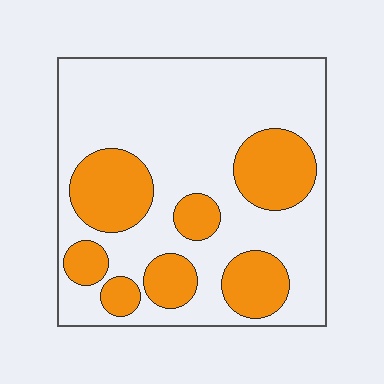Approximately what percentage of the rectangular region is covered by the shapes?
Approximately 30%.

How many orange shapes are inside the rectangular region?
7.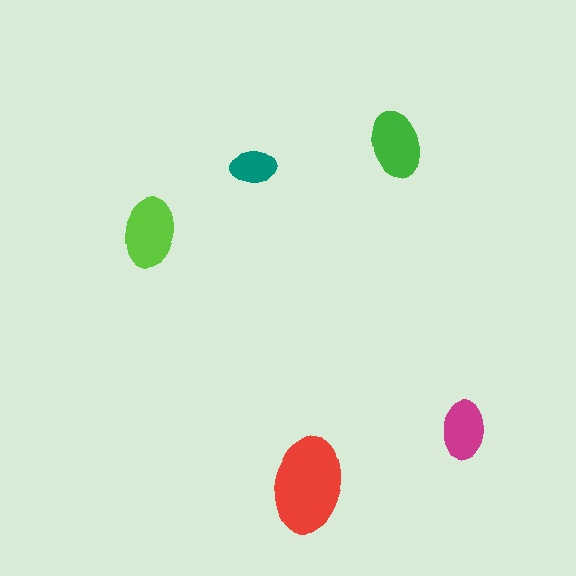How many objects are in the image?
There are 5 objects in the image.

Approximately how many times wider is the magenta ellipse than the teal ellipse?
About 1.5 times wider.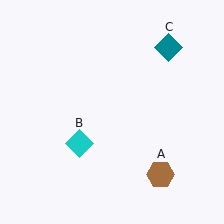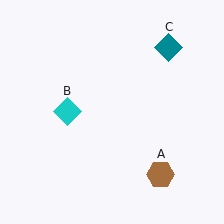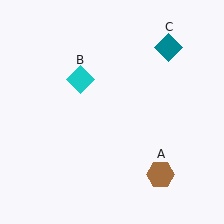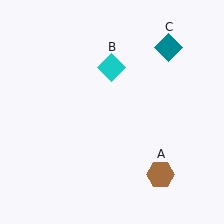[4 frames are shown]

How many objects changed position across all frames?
1 object changed position: cyan diamond (object B).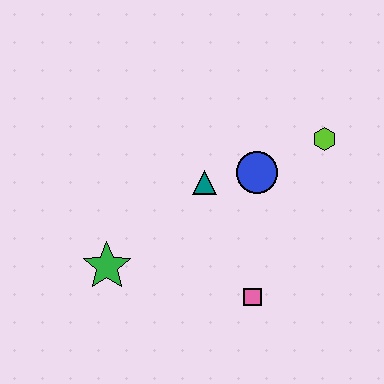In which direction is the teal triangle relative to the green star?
The teal triangle is to the right of the green star.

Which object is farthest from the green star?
The lime hexagon is farthest from the green star.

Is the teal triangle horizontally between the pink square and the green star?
Yes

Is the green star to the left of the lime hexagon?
Yes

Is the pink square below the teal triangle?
Yes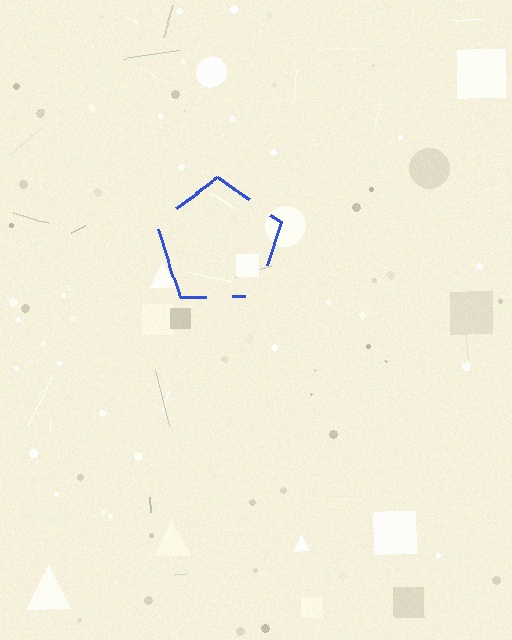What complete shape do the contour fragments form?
The contour fragments form a pentagon.